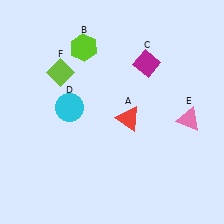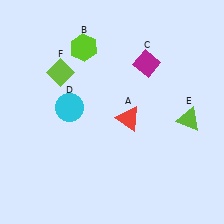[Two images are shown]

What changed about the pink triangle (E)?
In Image 1, E is pink. In Image 2, it changed to lime.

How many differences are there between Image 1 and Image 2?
There is 1 difference between the two images.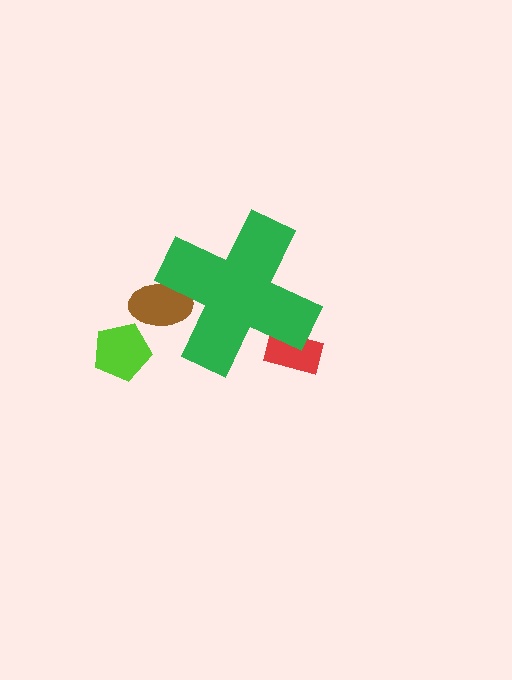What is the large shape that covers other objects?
A green cross.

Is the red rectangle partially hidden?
Yes, the red rectangle is partially hidden behind the green cross.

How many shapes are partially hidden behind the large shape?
2 shapes are partially hidden.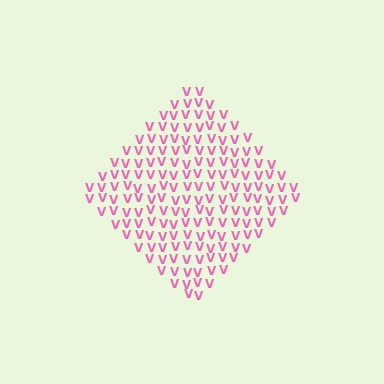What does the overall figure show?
The overall figure shows a diamond.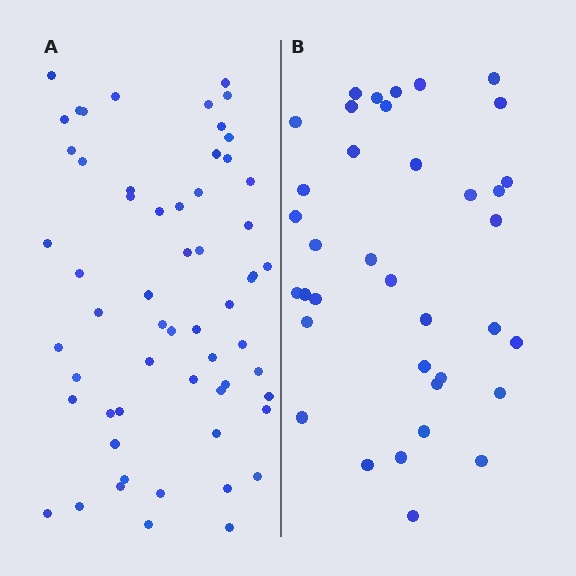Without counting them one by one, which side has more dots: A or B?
Region A (the left region) has more dots.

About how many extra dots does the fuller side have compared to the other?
Region A has approximately 20 more dots than region B.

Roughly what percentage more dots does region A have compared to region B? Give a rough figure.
About 60% more.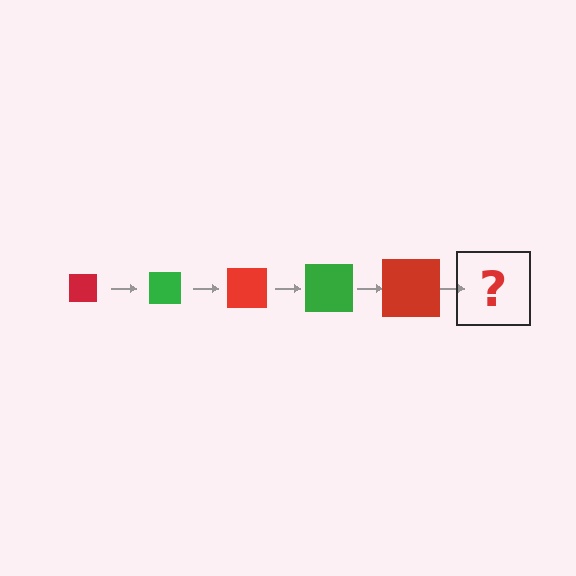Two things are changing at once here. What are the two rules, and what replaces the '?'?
The two rules are that the square grows larger each step and the color cycles through red and green. The '?' should be a green square, larger than the previous one.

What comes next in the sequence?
The next element should be a green square, larger than the previous one.